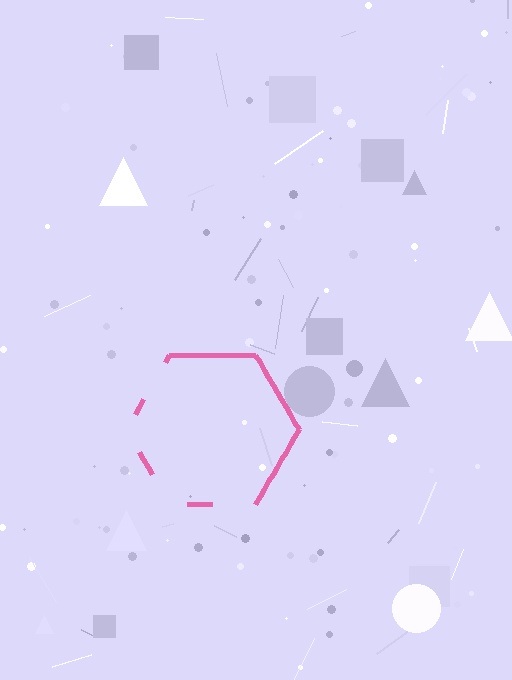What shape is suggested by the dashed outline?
The dashed outline suggests a hexagon.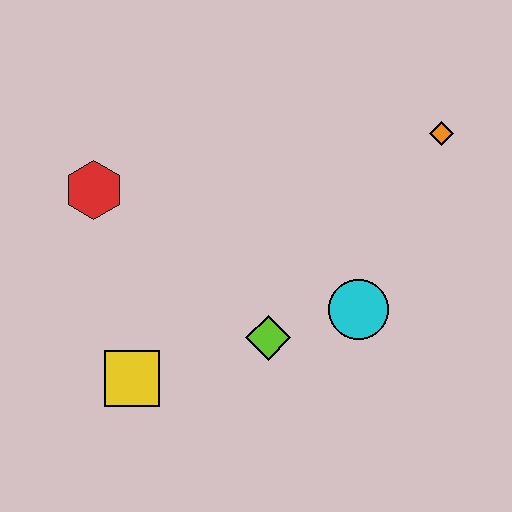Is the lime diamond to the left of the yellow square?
No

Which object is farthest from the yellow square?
The orange diamond is farthest from the yellow square.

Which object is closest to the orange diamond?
The cyan circle is closest to the orange diamond.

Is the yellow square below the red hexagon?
Yes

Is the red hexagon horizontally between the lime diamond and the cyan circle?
No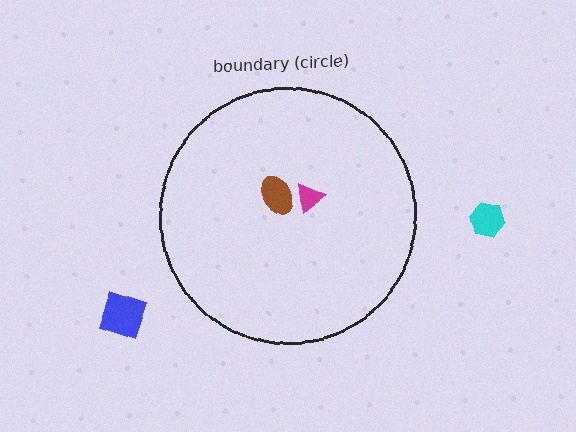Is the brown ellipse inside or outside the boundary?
Inside.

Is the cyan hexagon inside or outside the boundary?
Outside.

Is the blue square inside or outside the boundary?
Outside.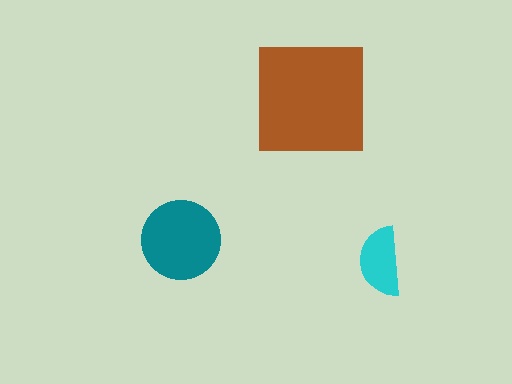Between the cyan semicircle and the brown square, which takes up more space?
The brown square.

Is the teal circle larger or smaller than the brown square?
Smaller.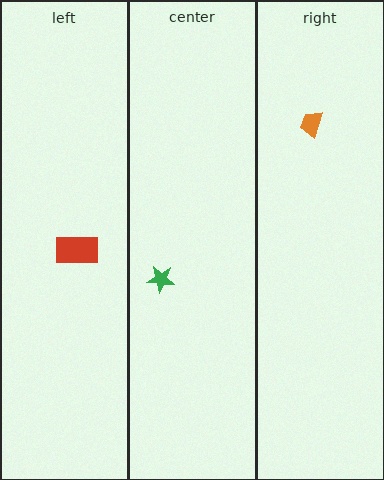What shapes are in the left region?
The red rectangle.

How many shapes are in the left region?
1.